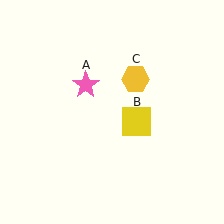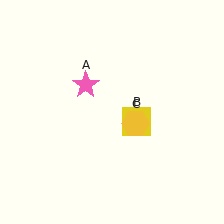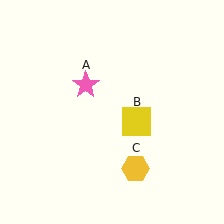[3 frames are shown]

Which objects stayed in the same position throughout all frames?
Pink star (object A) and yellow square (object B) remained stationary.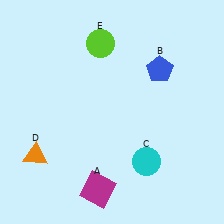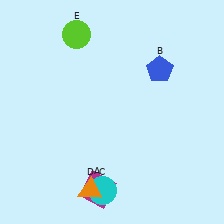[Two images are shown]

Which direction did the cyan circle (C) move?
The cyan circle (C) moved left.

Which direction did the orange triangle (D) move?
The orange triangle (D) moved right.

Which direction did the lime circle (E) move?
The lime circle (E) moved left.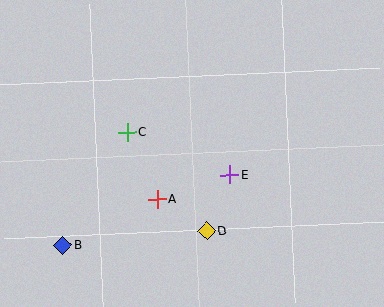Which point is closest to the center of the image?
Point E at (229, 175) is closest to the center.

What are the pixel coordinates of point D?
Point D is at (207, 231).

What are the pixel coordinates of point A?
Point A is at (157, 199).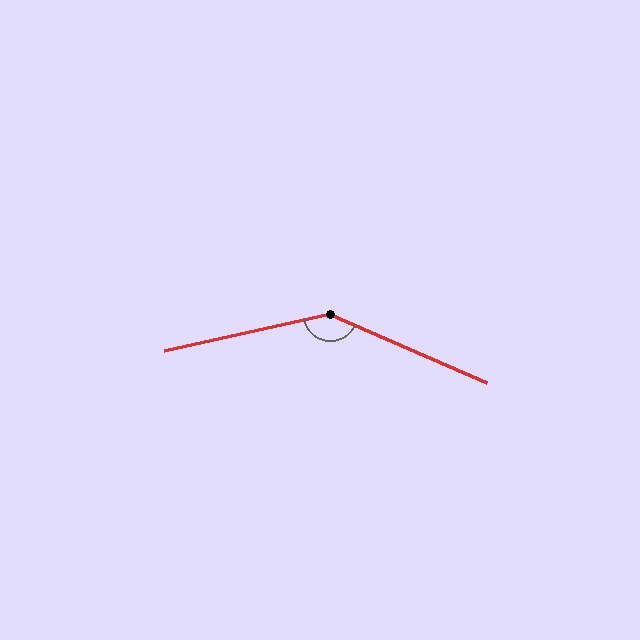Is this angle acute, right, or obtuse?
It is obtuse.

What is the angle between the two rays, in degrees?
Approximately 144 degrees.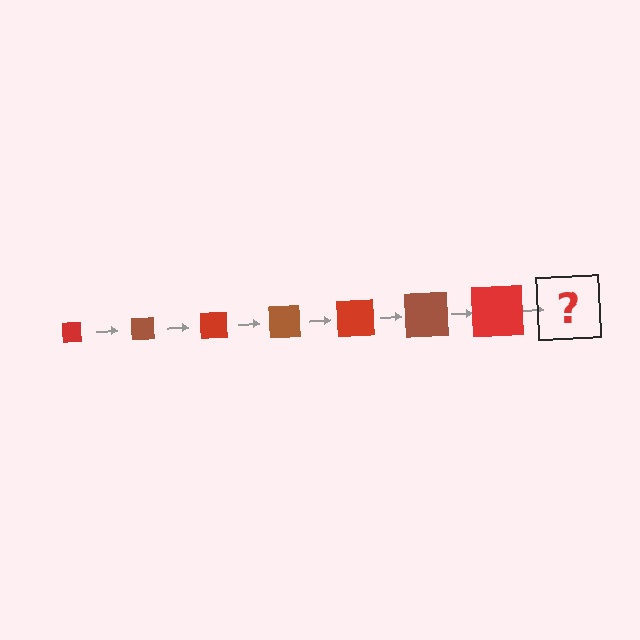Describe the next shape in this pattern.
It should be a brown square, larger than the previous one.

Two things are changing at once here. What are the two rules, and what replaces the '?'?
The two rules are that the square grows larger each step and the color cycles through red and brown. The '?' should be a brown square, larger than the previous one.